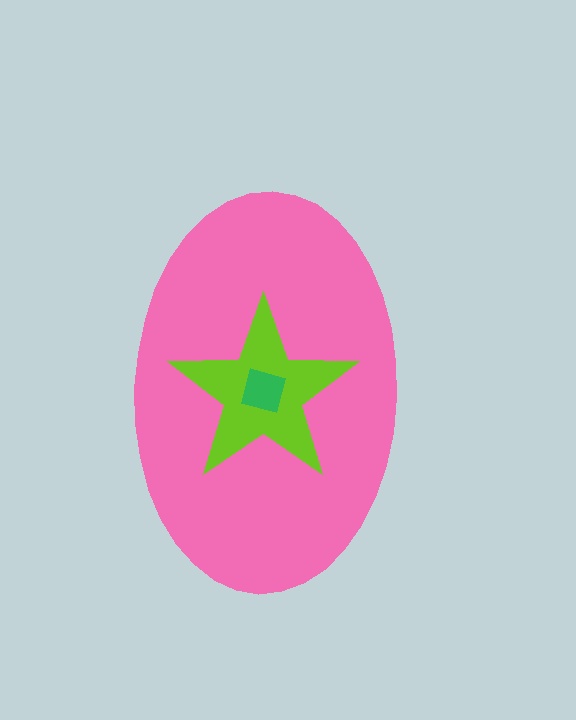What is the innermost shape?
The green square.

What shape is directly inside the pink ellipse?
The lime star.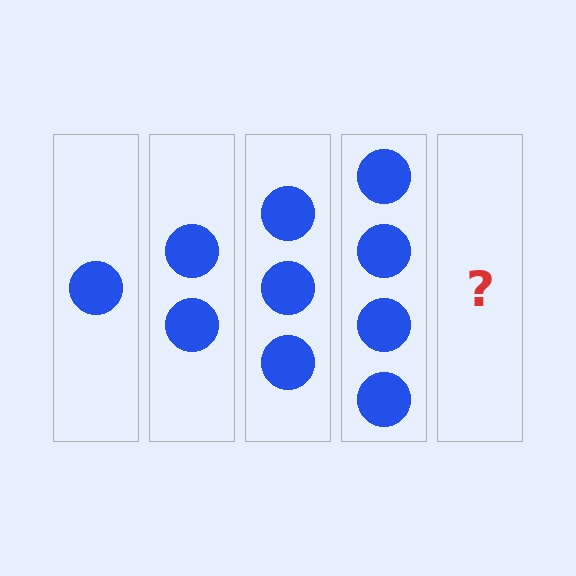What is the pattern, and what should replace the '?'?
The pattern is that each step adds one more circle. The '?' should be 5 circles.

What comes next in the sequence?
The next element should be 5 circles.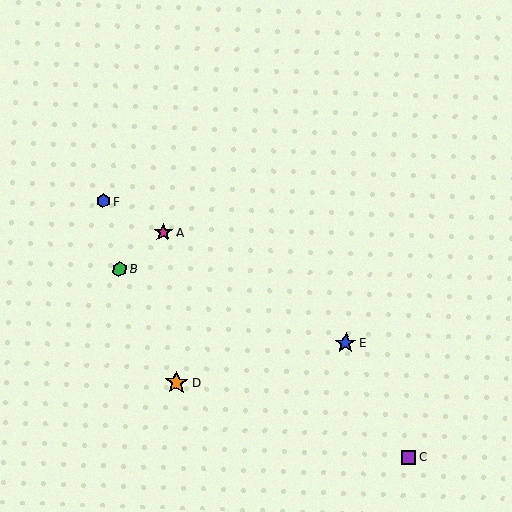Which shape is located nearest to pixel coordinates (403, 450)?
The purple square (labeled C) at (408, 457) is nearest to that location.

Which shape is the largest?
The orange star (labeled D) is the largest.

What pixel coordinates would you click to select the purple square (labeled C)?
Click at (408, 457) to select the purple square C.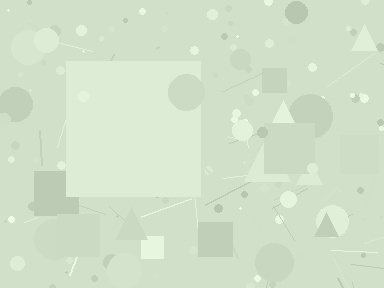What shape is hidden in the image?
A square is hidden in the image.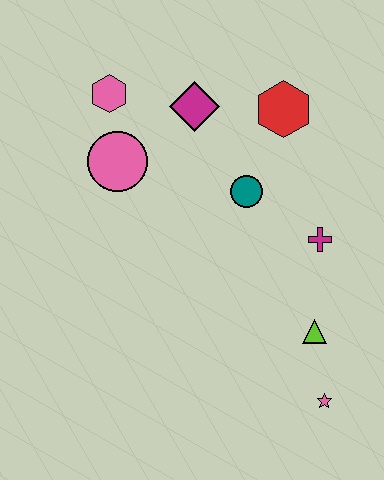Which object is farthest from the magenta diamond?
The pink star is farthest from the magenta diamond.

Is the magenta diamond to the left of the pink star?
Yes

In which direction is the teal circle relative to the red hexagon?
The teal circle is below the red hexagon.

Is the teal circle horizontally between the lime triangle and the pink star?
No